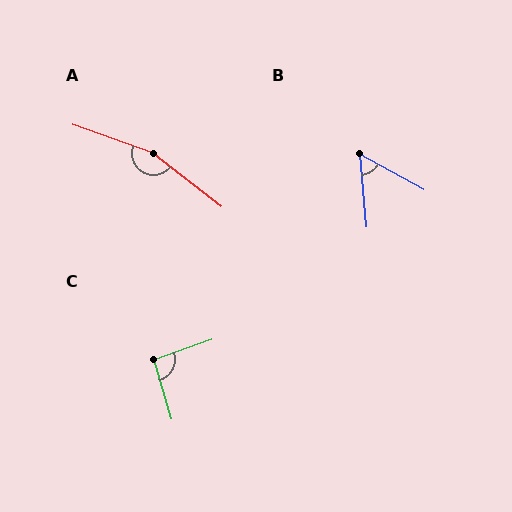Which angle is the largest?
A, at approximately 161 degrees.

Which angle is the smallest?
B, at approximately 56 degrees.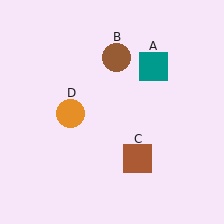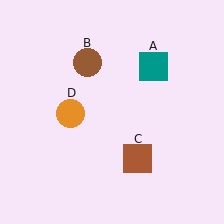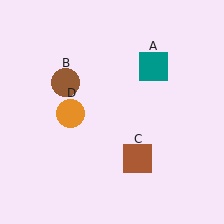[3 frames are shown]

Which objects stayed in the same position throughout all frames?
Teal square (object A) and brown square (object C) and orange circle (object D) remained stationary.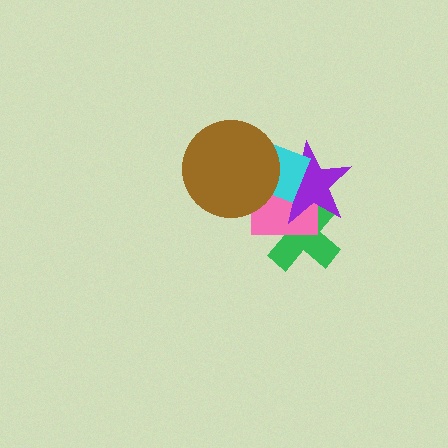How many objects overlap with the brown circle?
3 objects overlap with the brown circle.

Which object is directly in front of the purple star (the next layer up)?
The cyan diamond is directly in front of the purple star.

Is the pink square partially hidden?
Yes, it is partially covered by another shape.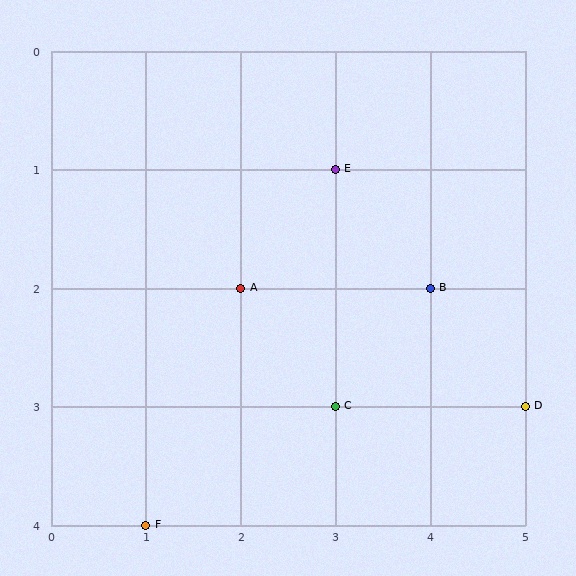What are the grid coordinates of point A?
Point A is at grid coordinates (2, 2).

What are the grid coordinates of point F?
Point F is at grid coordinates (1, 4).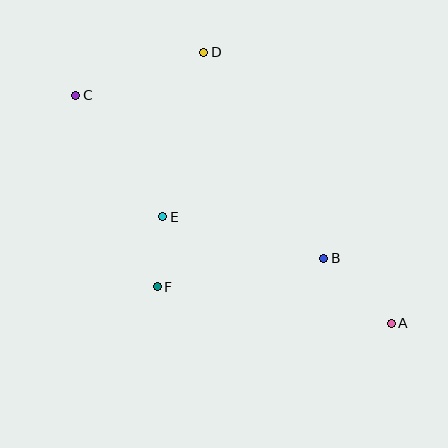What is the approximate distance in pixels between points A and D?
The distance between A and D is approximately 329 pixels.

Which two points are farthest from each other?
Points A and C are farthest from each other.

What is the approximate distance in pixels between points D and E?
The distance between D and E is approximately 169 pixels.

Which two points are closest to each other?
Points E and F are closest to each other.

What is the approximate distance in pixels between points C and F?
The distance between C and F is approximately 208 pixels.